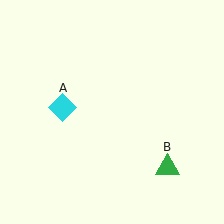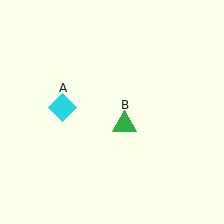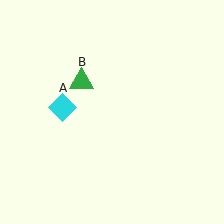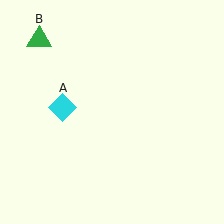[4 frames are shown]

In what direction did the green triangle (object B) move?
The green triangle (object B) moved up and to the left.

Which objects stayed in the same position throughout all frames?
Cyan diamond (object A) remained stationary.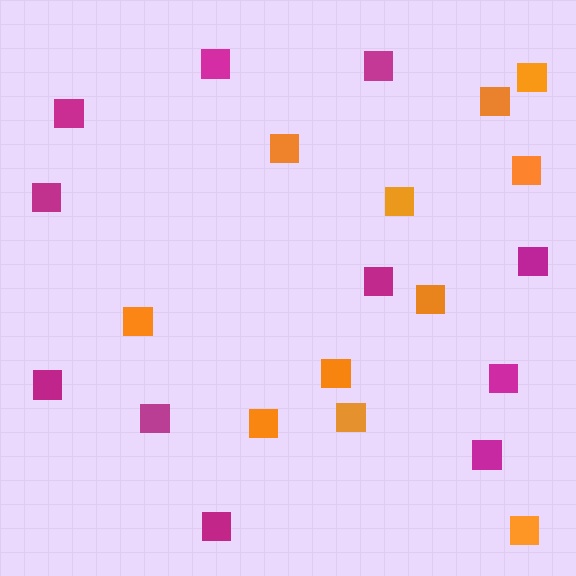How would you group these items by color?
There are 2 groups: one group of magenta squares (11) and one group of orange squares (11).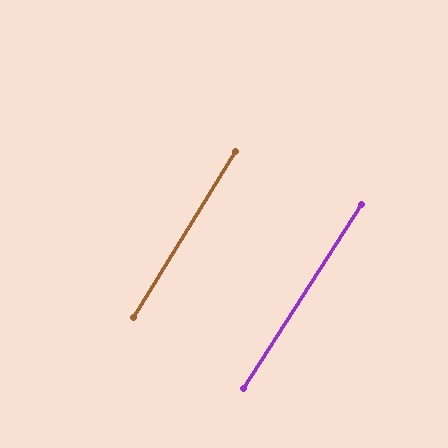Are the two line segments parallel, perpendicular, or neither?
Parallel — their directions differ by only 1.1°.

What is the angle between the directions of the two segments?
Approximately 1 degree.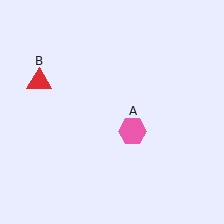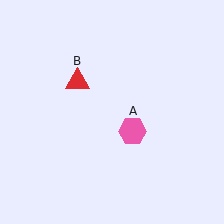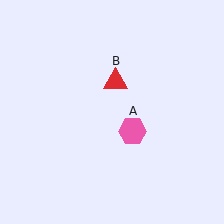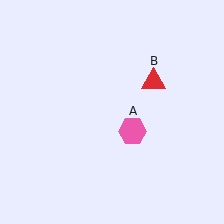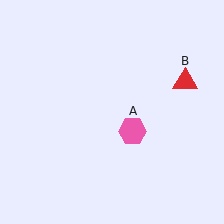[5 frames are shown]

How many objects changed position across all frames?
1 object changed position: red triangle (object B).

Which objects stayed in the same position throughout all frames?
Pink hexagon (object A) remained stationary.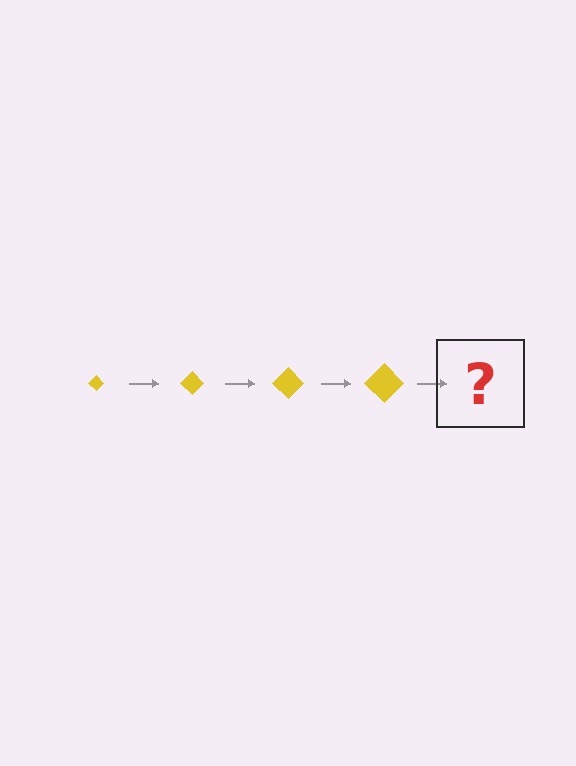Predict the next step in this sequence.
The next step is a yellow diamond, larger than the previous one.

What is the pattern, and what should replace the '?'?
The pattern is that the diamond gets progressively larger each step. The '?' should be a yellow diamond, larger than the previous one.